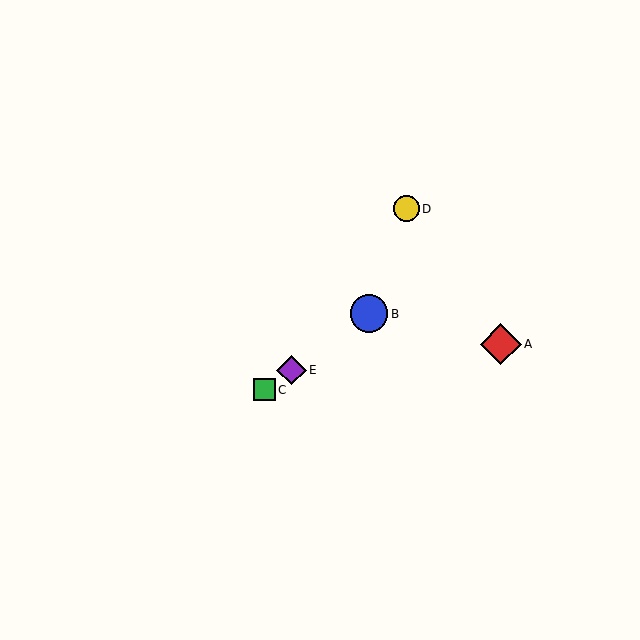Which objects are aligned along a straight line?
Objects B, C, E are aligned along a straight line.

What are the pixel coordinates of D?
Object D is at (406, 209).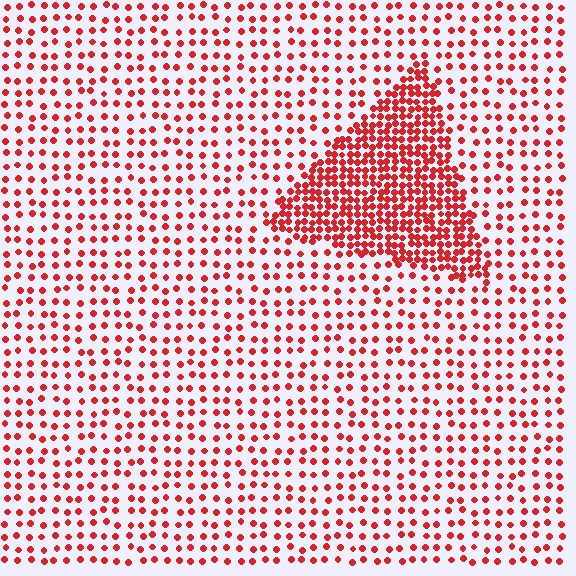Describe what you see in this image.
The image contains small red elements arranged at two different densities. A triangle-shaped region is visible where the elements are more densely packed than the surrounding area.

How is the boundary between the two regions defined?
The boundary is defined by a change in element density (approximately 2.7x ratio). All elements are the same color, size, and shape.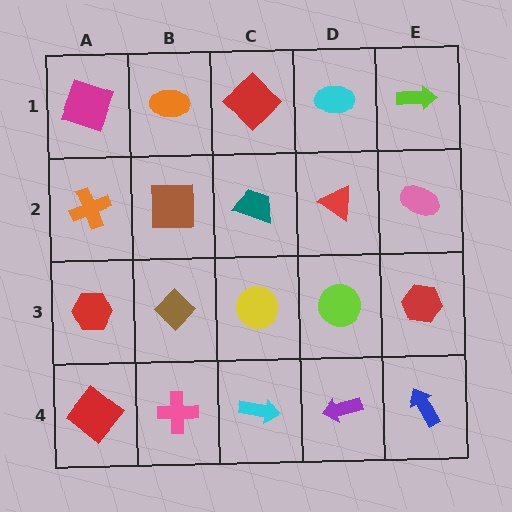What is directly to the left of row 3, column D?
A yellow circle.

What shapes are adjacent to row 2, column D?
A cyan ellipse (row 1, column D), a lime circle (row 3, column D), a teal trapezoid (row 2, column C), a pink ellipse (row 2, column E).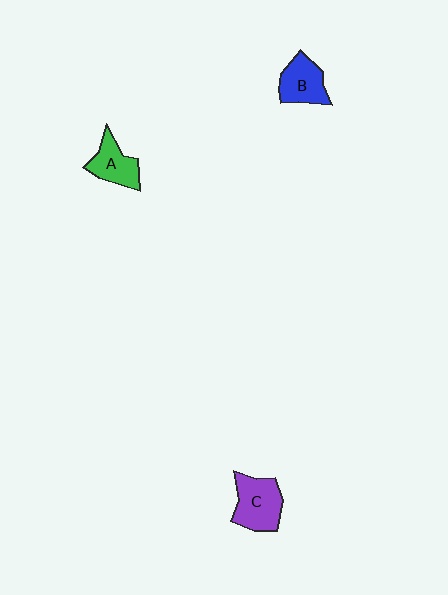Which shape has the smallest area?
Shape A (green).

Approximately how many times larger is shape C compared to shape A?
Approximately 1.3 times.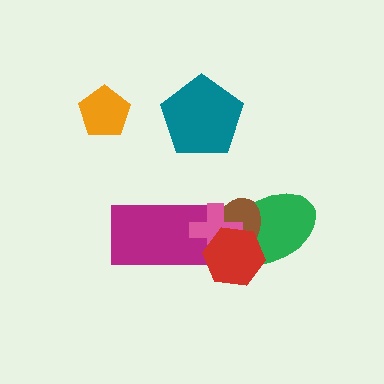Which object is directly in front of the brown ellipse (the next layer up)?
The pink cross is directly in front of the brown ellipse.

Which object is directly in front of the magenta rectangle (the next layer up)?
The brown ellipse is directly in front of the magenta rectangle.